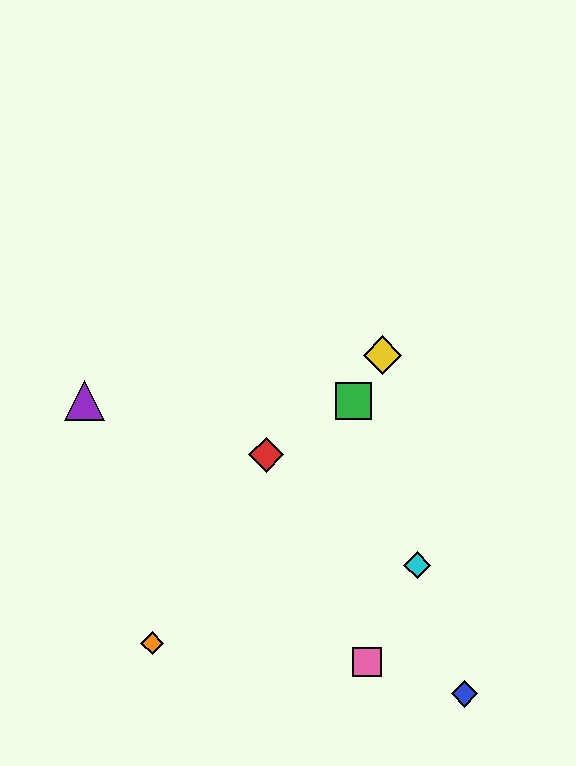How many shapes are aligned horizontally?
2 shapes (the green square, the purple triangle) are aligned horizontally.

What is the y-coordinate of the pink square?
The pink square is at y≈662.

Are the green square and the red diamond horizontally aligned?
No, the green square is at y≈401 and the red diamond is at y≈455.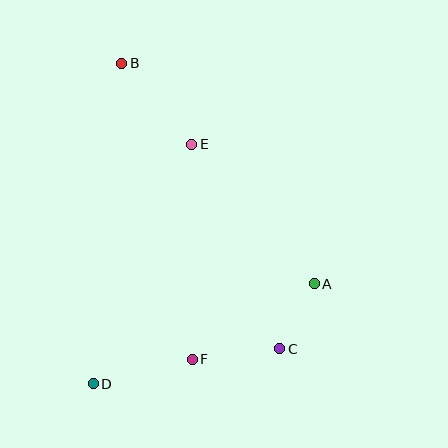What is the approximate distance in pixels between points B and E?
The distance between B and E is approximately 107 pixels.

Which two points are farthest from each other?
Points B and C are farthest from each other.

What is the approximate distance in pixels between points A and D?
The distance between A and D is approximately 242 pixels.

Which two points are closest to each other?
Points A and C are closest to each other.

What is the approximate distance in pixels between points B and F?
The distance between B and F is approximately 304 pixels.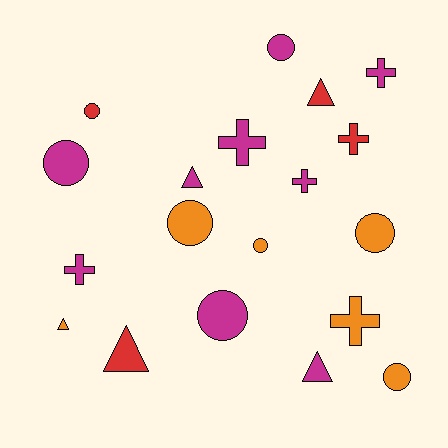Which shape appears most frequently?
Circle, with 8 objects.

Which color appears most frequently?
Magenta, with 9 objects.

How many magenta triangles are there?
There are 2 magenta triangles.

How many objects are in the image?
There are 19 objects.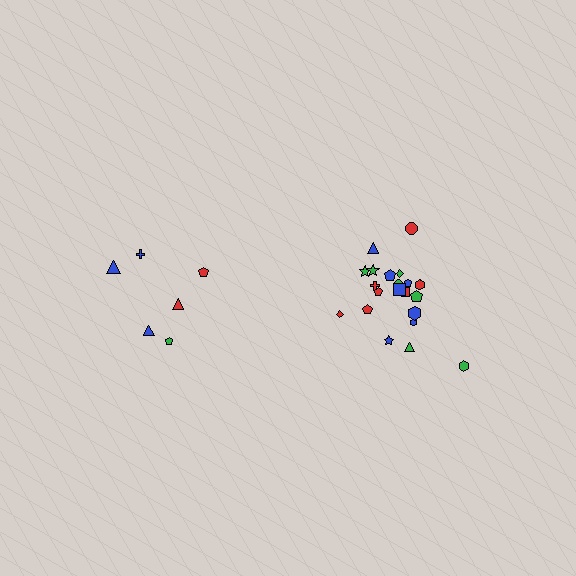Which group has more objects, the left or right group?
The right group.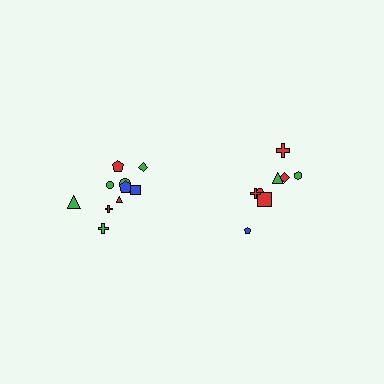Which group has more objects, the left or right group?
The left group.